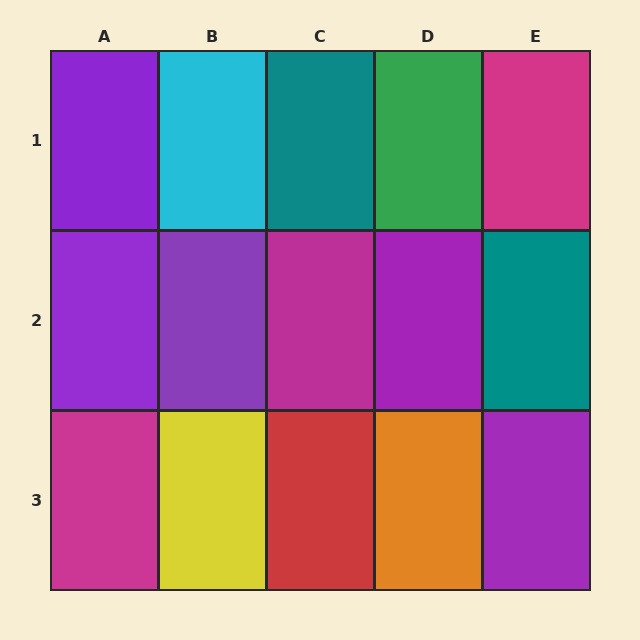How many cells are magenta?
3 cells are magenta.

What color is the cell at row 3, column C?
Red.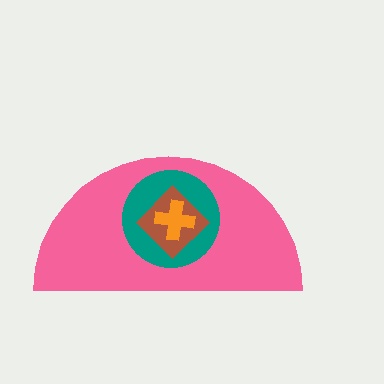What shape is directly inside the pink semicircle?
The teal circle.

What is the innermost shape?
The orange cross.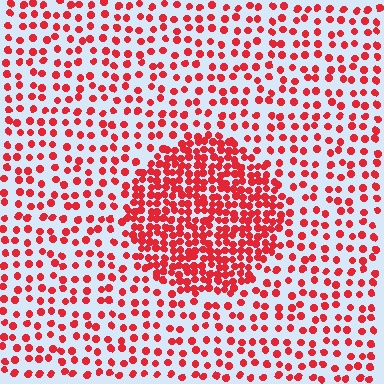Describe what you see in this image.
The image contains small red elements arranged at two different densities. A circle-shaped region is visible where the elements are more densely packed than the surrounding area.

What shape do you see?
I see a circle.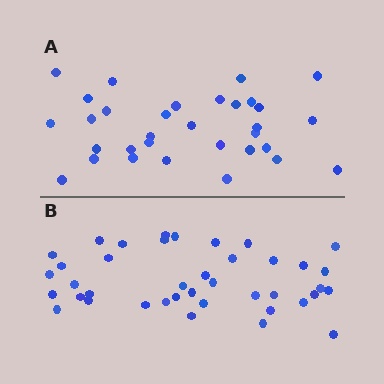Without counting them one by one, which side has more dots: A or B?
Region B (the bottom region) has more dots.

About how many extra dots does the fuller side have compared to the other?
Region B has roughly 8 or so more dots than region A.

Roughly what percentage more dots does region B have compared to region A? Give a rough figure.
About 25% more.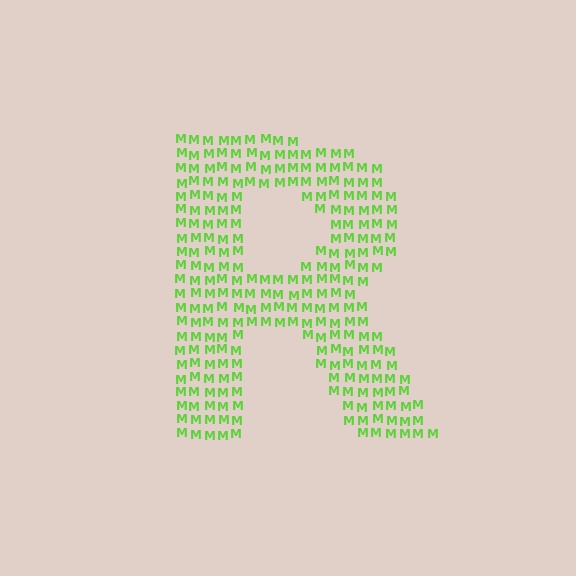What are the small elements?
The small elements are letter M's.